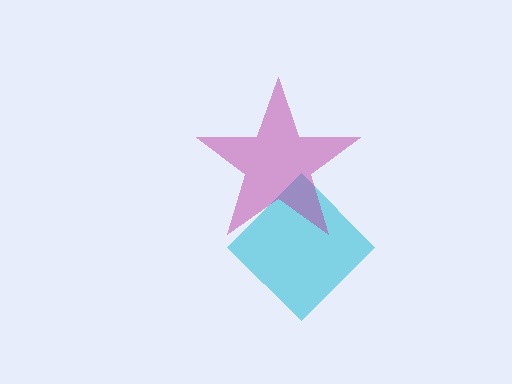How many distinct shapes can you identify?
There are 2 distinct shapes: a cyan diamond, a magenta star.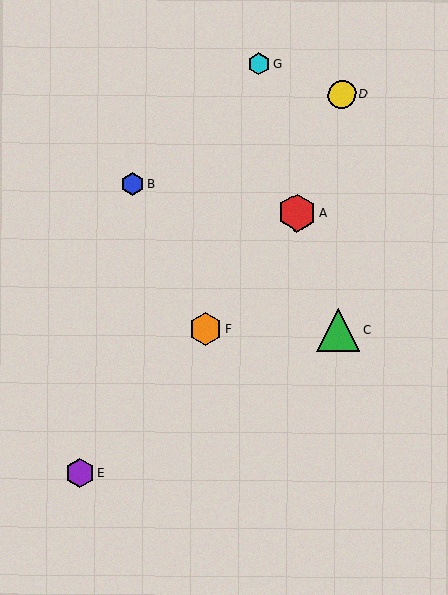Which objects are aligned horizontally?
Objects C, F are aligned horizontally.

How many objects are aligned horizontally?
2 objects (C, F) are aligned horizontally.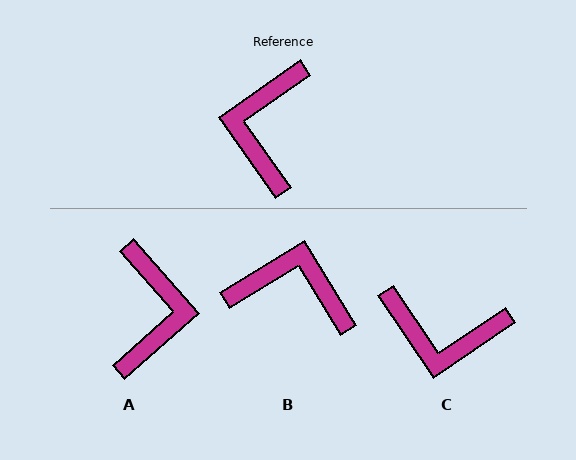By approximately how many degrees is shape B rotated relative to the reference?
Approximately 94 degrees clockwise.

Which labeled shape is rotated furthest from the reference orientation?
A, about 174 degrees away.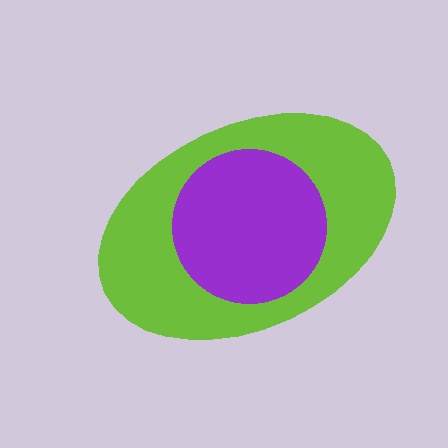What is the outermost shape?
The lime ellipse.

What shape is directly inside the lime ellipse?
The purple circle.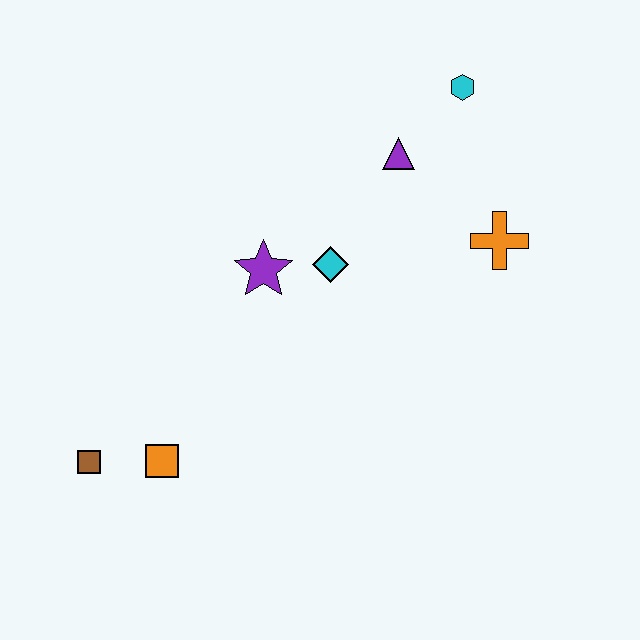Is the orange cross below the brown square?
No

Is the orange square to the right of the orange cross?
No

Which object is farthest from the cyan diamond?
The brown square is farthest from the cyan diamond.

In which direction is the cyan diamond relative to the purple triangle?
The cyan diamond is below the purple triangle.